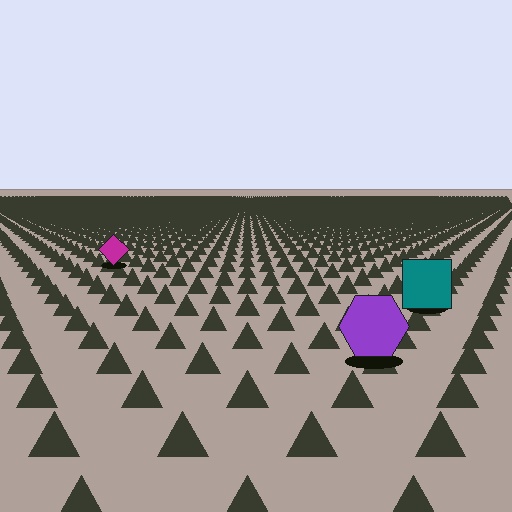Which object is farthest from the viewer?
The magenta diamond is farthest from the viewer. It appears smaller and the ground texture around it is denser.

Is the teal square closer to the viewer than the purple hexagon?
No. The purple hexagon is closer — you can tell from the texture gradient: the ground texture is coarser near it.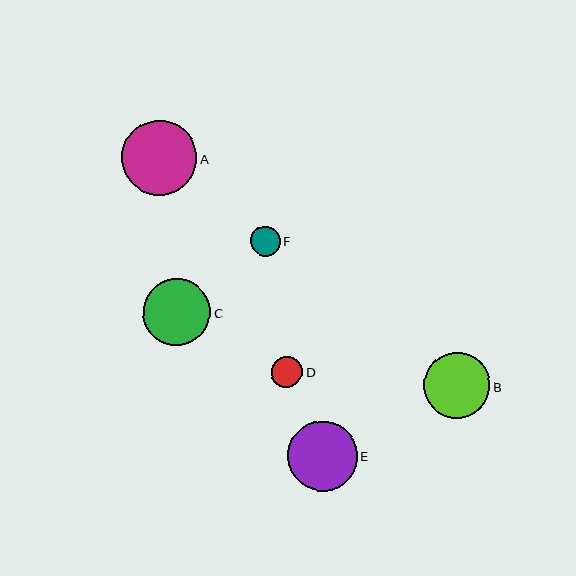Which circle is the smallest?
Circle F is the smallest with a size of approximately 30 pixels.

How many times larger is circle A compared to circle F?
Circle A is approximately 2.5 times the size of circle F.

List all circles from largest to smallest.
From largest to smallest: A, E, C, B, D, F.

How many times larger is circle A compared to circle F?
Circle A is approximately 2.5 times the size of circle F.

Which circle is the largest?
Circle A is the largest with a size of approximately 75 pixels.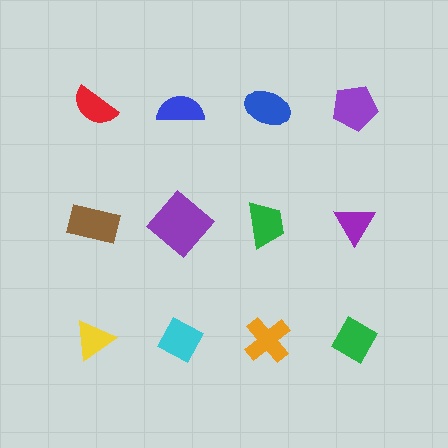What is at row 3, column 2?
A cyan diamond.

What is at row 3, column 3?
An orange cross.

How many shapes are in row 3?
4 shapes.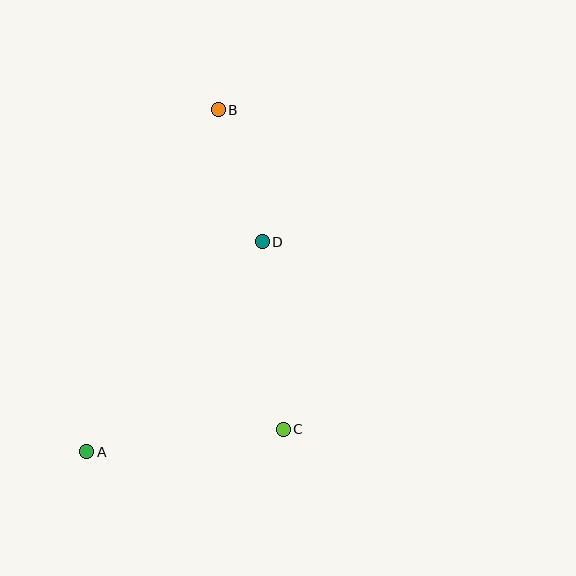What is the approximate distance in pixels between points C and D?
The distance between C and D is approximately 189 pixels.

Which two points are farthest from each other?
Points A and B are farthest from each other.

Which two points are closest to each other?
Points B and D are closest to each other.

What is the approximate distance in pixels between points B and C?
The distance between B and C is approximately 326 pixels.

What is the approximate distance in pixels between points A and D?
The distance between A and D is approximately 274 pixels.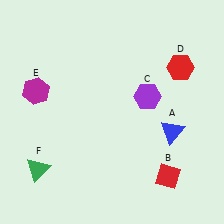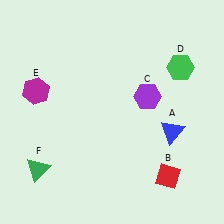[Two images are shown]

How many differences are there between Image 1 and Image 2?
There is 1 difference between the two images.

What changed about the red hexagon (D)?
In Image 1, D is red. In Image 2, it changed to green.